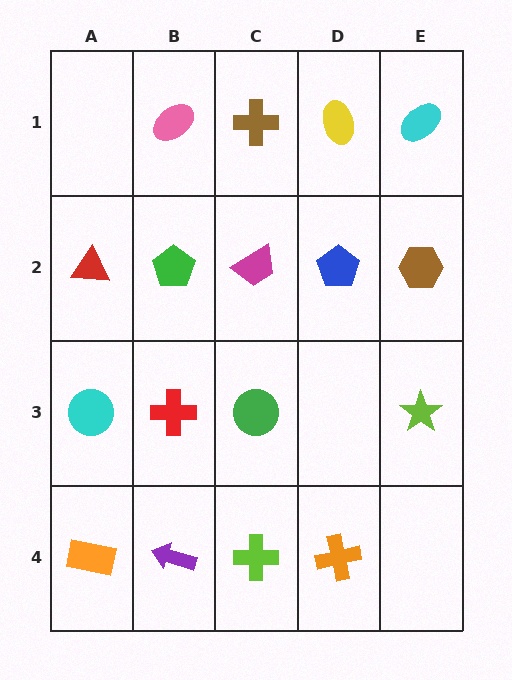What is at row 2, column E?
A brown hexagon.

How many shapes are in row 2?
5 shapes.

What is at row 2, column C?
A magenta trapezoid.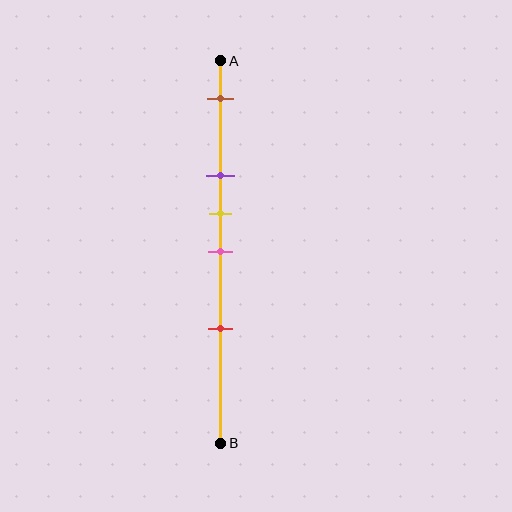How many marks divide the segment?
There are 5 marks dividing the segment.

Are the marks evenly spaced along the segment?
No, the marks are not evenly spaced.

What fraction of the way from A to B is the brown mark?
The brown mark is approximately 10% (0.1) of the way from A to B.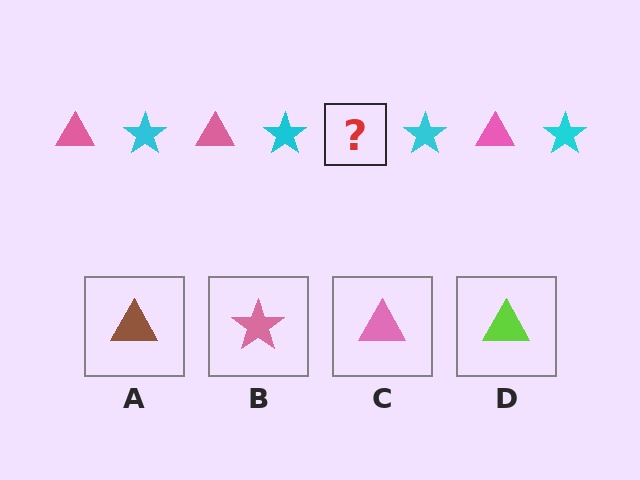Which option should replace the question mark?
Option C.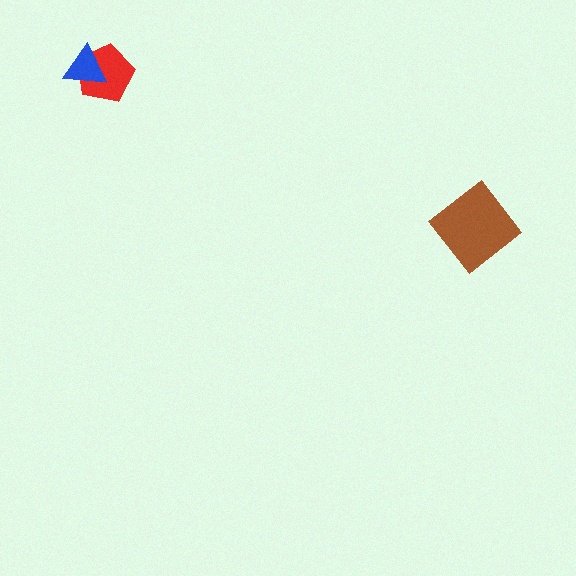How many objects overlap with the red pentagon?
1 object overlaps with the red pentagon.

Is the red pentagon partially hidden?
Yes, it is partially covered by another shape.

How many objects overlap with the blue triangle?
1 object overlaps with the blue triangle.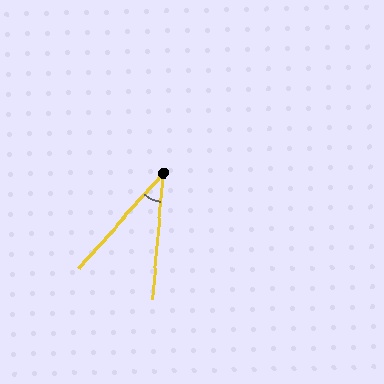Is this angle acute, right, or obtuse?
It is acute.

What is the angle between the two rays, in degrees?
Approximately 36 degrees.